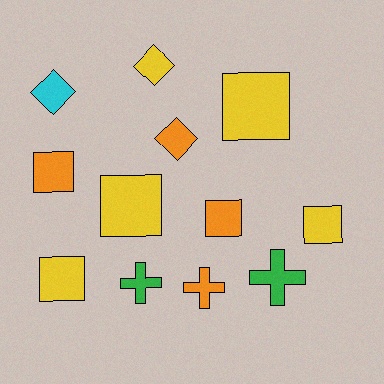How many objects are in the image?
There are 12 objects.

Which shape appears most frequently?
Square, with 6 objects.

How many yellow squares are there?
There are 4 yellow squares.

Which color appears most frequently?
Yellow, with 5 objects.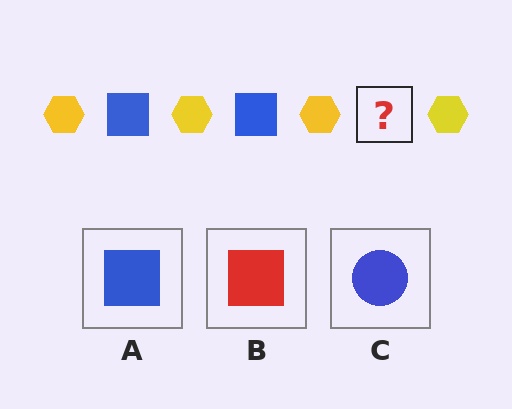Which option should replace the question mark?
Option A.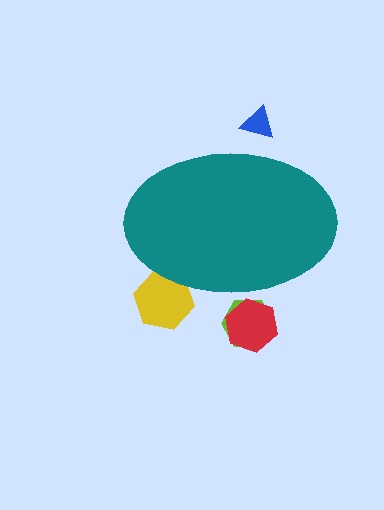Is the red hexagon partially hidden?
Yes, the red hexagon is partially hidden behind the teal ellipse.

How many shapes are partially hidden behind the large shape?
4 shapes are partially hidden.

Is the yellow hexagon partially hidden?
Yes, the yellow hexagon is partially hidden behind the teal ellipse.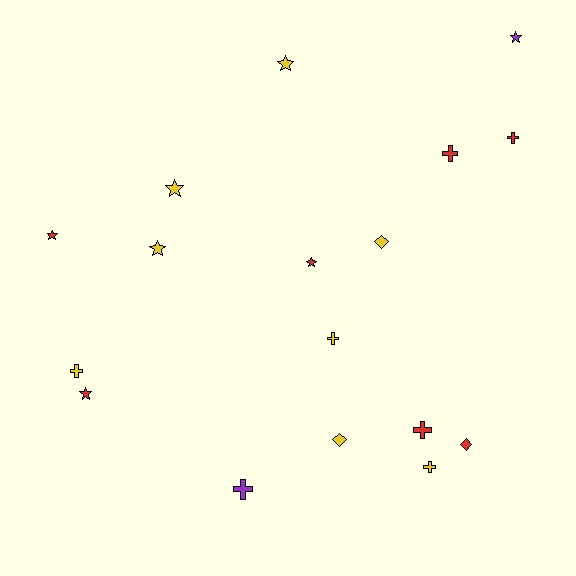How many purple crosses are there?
There is 1 purple cross.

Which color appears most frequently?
Yellow, with 8 objects.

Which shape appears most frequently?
Star, with 7 objects.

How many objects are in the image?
There are 17 objects.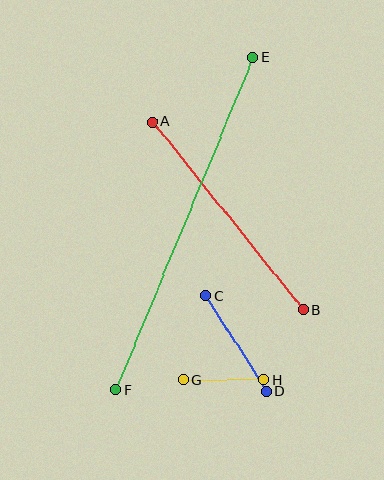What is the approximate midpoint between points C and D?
The midpoint is at approximately (236, 344) pixels.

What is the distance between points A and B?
The distance is approximately 241 pixels.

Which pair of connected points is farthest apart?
Points E and F are farthest apart.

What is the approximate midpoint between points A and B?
The midpoint is at approximately (228, 216) pixels.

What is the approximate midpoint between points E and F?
The midpoint is at approximately (184, 224) pixels.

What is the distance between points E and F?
The distance is approximately 360 pixels.